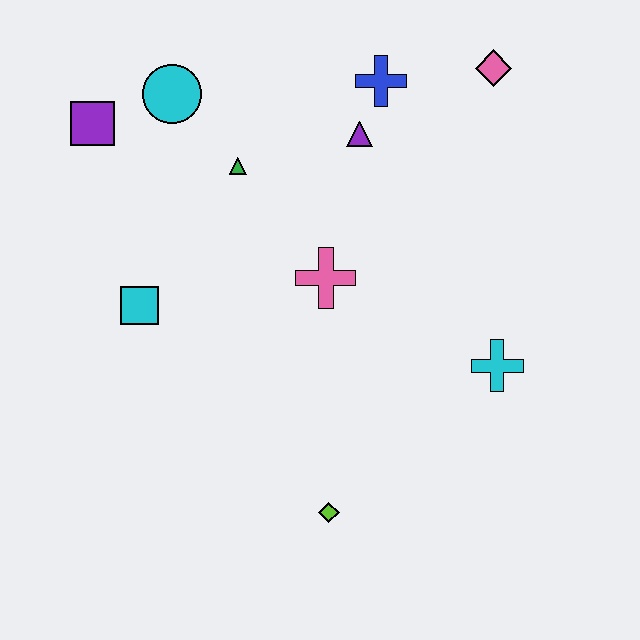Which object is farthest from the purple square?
The cyan cross is farthest from the purple square.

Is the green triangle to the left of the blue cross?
Yes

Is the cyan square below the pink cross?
Yes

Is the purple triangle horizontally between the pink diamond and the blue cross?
No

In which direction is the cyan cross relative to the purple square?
The cyan cross is to the right of the purple square.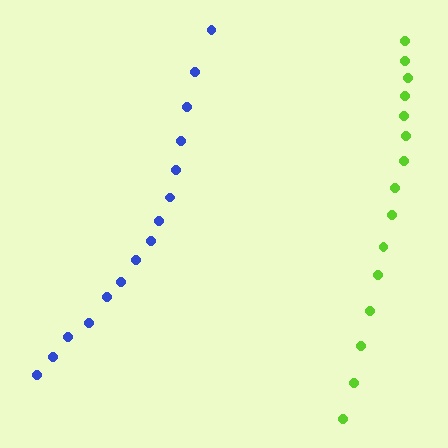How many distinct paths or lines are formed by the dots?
There are 2 distinct paths.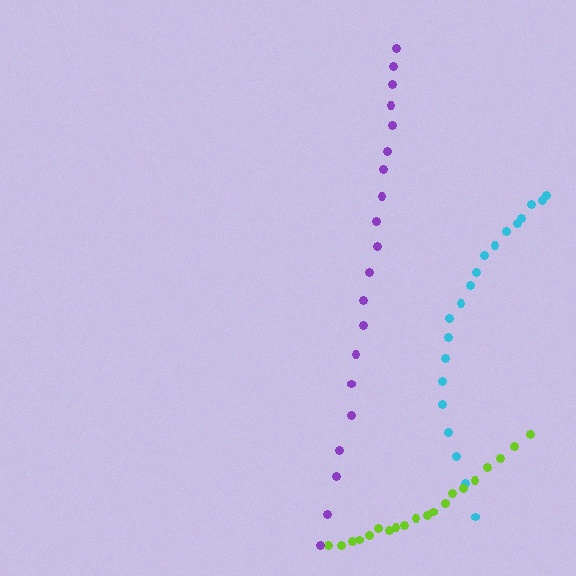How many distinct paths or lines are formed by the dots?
There are 3 distinct paths.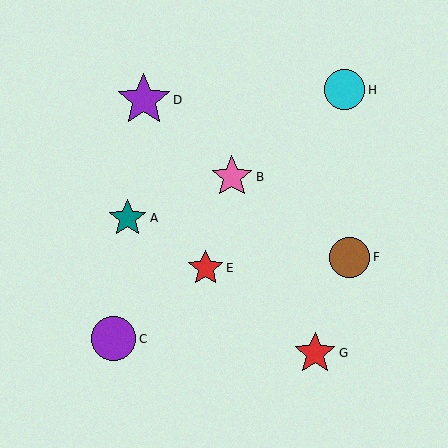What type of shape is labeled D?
Shape D is a purple star.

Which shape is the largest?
The purple star (labeled D) is the largest.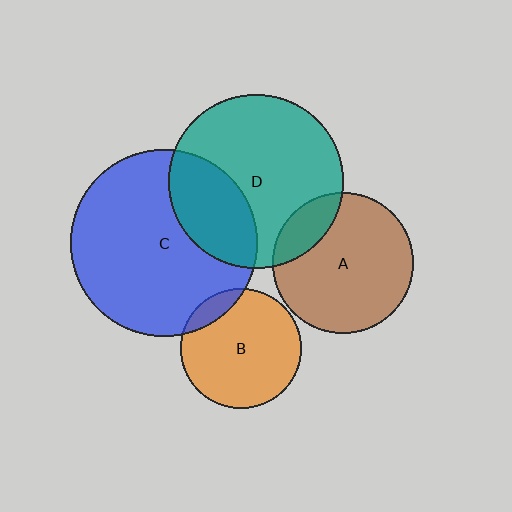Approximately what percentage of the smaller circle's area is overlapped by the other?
Approximately 30%.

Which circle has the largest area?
Circle C (blue).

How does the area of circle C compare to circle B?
Approximately 2.4 times.